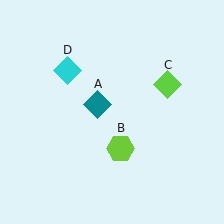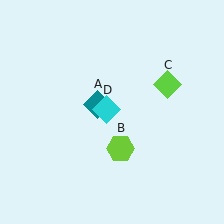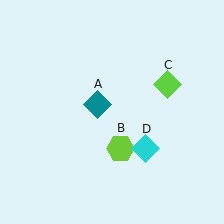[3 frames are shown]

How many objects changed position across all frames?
1 object changed position: cyan diamond (object D).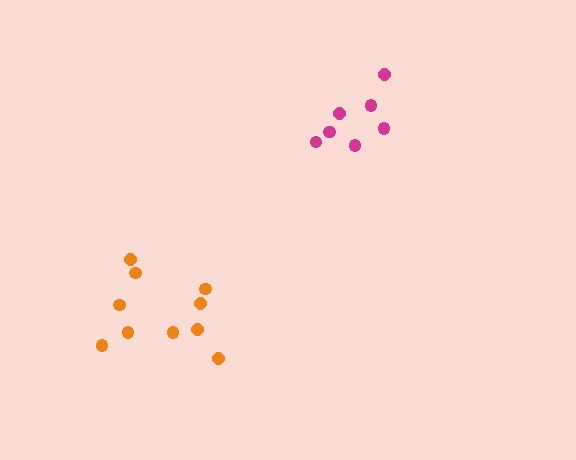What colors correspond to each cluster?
The clusters are colored: orange, magenta.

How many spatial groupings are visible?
There are 2 spatial groupings.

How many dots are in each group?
Group 1: 10 dots, Group 2: 7 dots (17 total).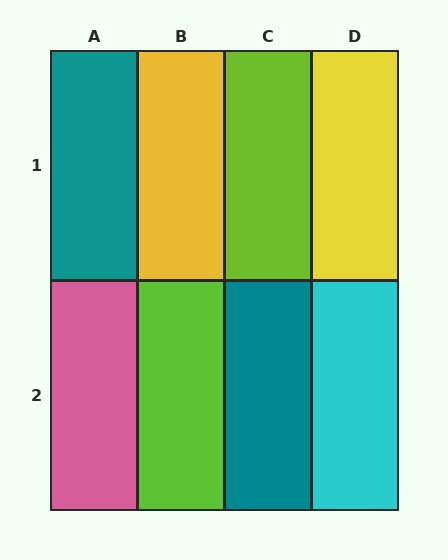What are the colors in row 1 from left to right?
Teal, yellow, lime, yellow.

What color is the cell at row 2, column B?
Lime.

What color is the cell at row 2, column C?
Teal.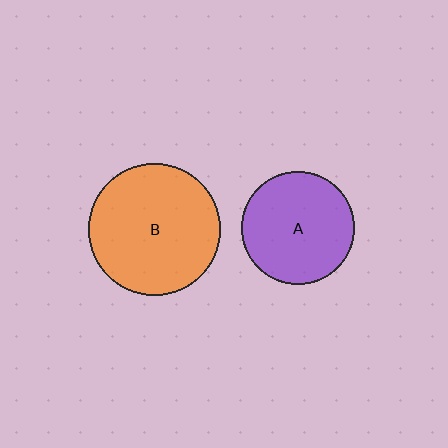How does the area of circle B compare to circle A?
Approximately 1.4 times.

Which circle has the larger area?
Circle B (orange).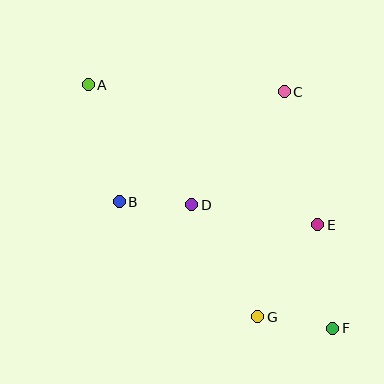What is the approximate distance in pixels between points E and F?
The distance between E and F is approximately 105 pixels.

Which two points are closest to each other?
Points B and D are closest to each other.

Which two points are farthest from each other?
Points A and F are farthest from each other.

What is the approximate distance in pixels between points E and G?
The distance between E and G is approximately 110 pixels.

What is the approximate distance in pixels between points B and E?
The distance between B and E is approximately 200 pixels.